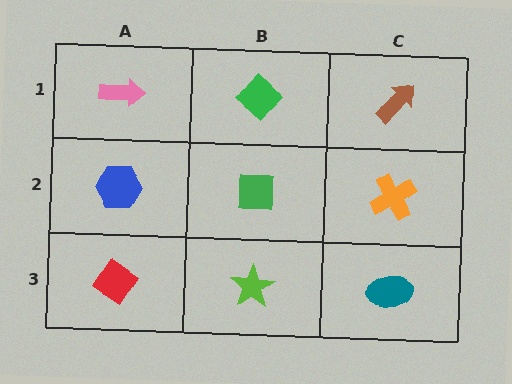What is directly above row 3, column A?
A blue hexagon.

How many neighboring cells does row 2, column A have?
3.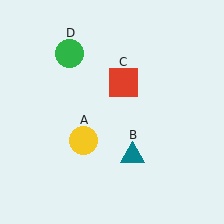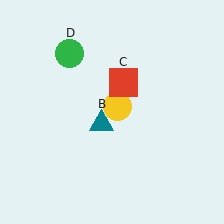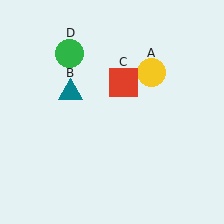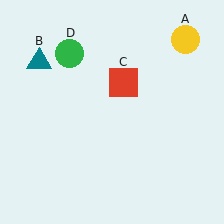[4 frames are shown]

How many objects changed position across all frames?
2 objects changed position: yellow circle (object A), teal triangle (object B).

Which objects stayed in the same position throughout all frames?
Red square (object C) and green circle (object D) remained stationary.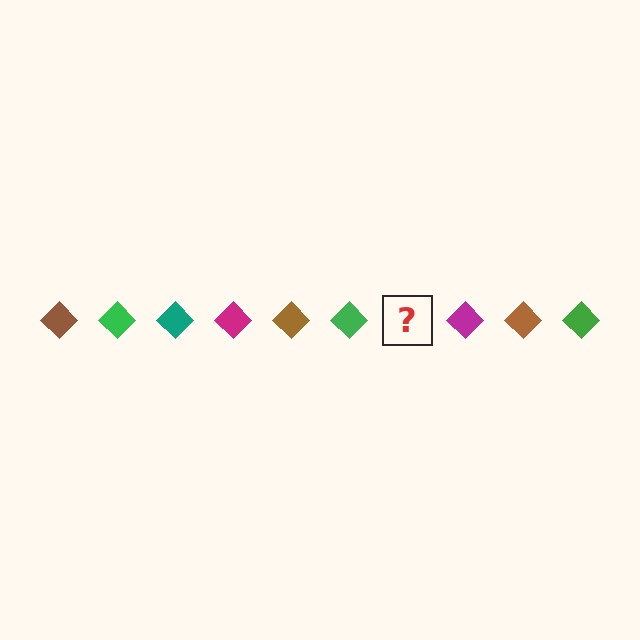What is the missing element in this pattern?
The missing element is a teal diamond.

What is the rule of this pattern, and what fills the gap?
The rule is that the pattern cycles through brown, green, teal, magenta diamonds. The gap should be filled with a teal diamond.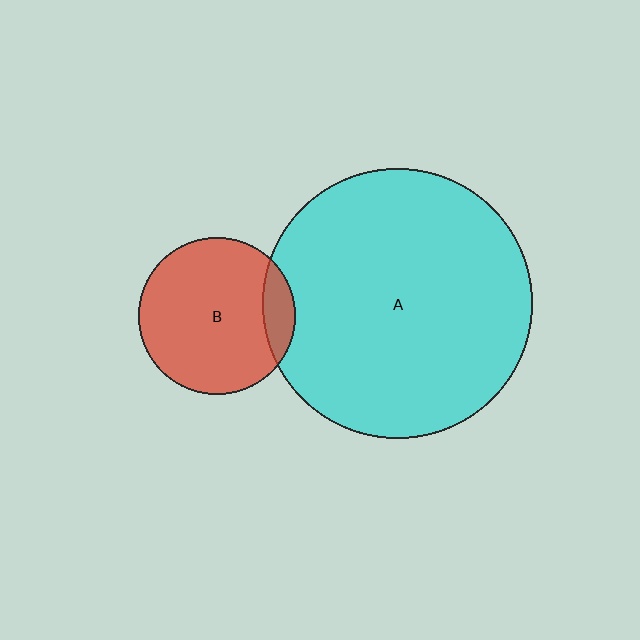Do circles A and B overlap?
Yes.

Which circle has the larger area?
Circle A (cyan).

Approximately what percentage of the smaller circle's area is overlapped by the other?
Approximately 10%.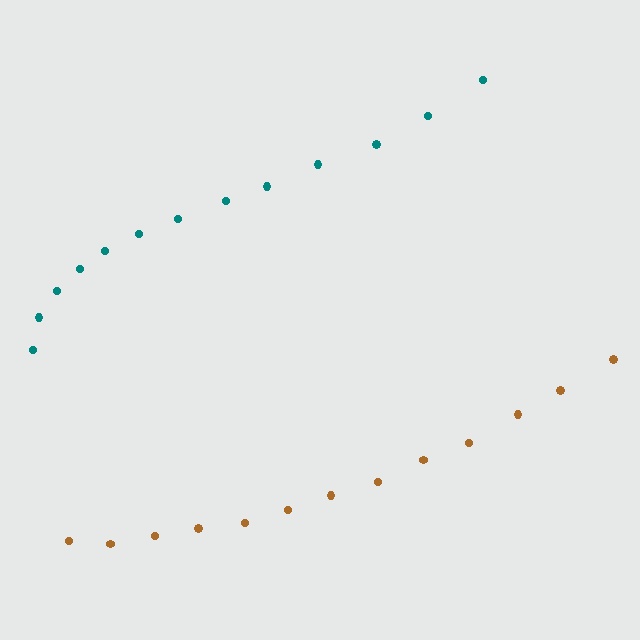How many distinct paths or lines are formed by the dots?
There are 2 distinct paths.